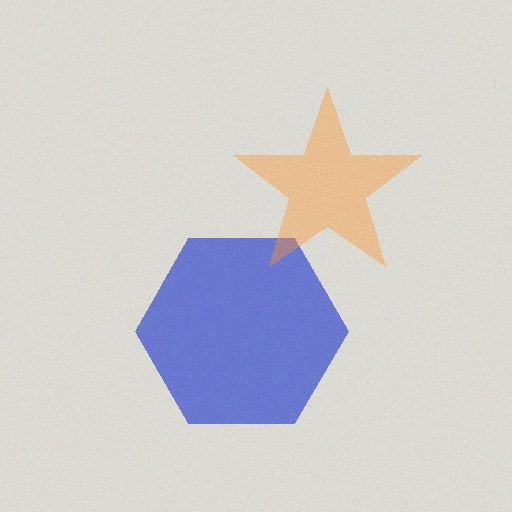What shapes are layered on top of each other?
The layered shapes are: a blue hexagon, an orange star.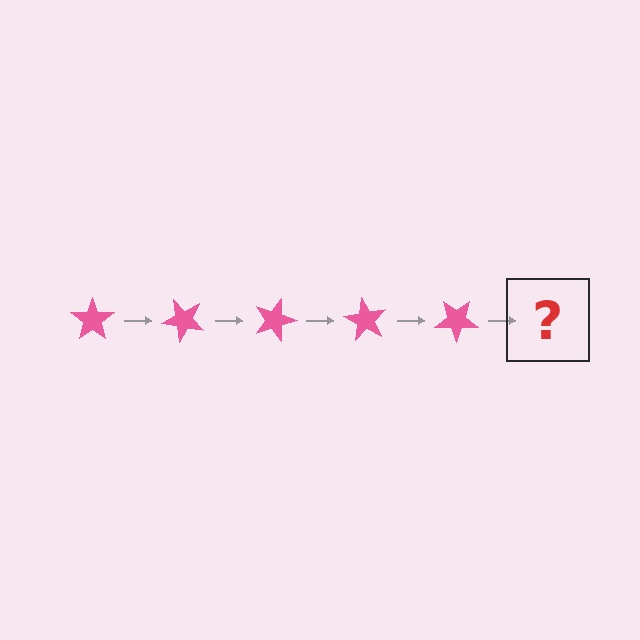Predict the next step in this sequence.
The next step is a pink star rotated 225 degrees.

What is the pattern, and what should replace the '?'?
The pattern is that the star rotates 45 degrees each step. The '?' should be a pink star rotated 225 degrees.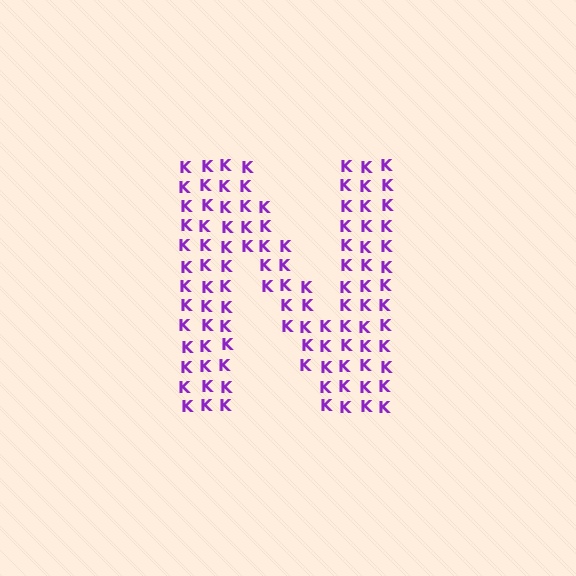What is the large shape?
The large shape is the letter N.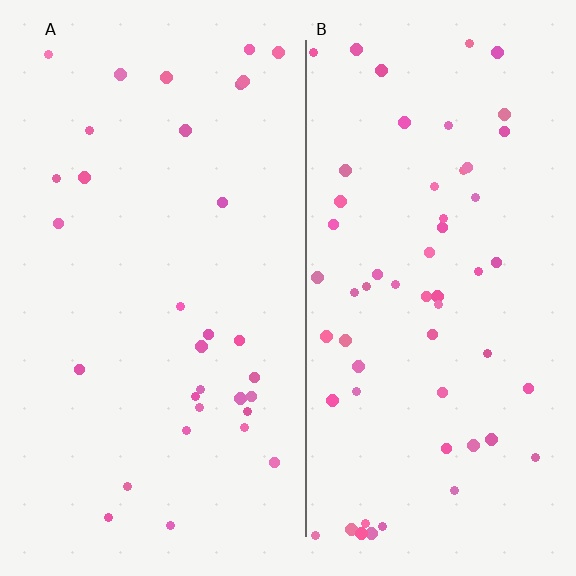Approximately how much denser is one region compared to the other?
Approximately 1.8× — region B over region A.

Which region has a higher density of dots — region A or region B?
B (the right).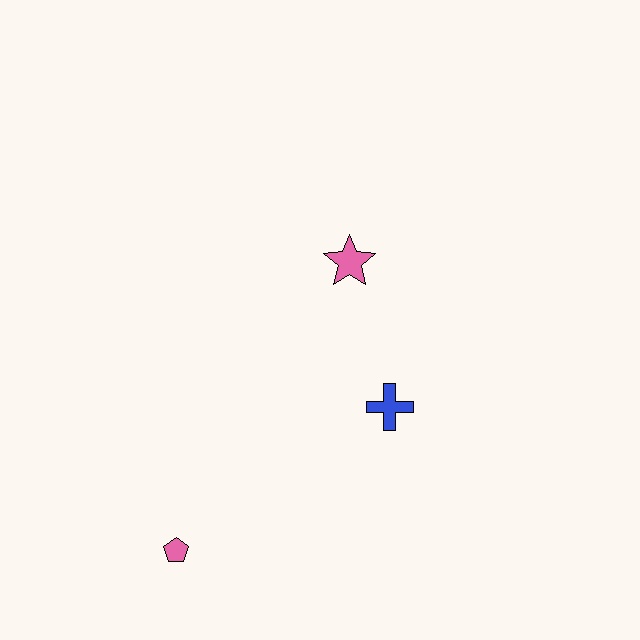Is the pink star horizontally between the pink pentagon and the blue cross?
Yes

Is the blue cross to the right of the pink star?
Yes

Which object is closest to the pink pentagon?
The blue cross is closest to the pink pentagon.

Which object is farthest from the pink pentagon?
The pink star is farthest from the pink pentagon.